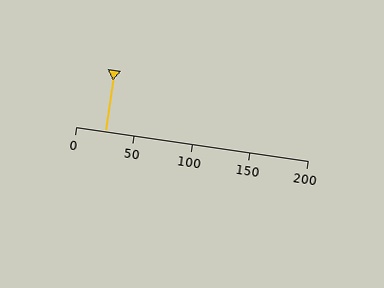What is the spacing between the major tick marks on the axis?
The major ticks are spaced 50 apart.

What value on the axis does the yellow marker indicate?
The marker indicates approximately 25.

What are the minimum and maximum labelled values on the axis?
The axis runs from 0 to 200.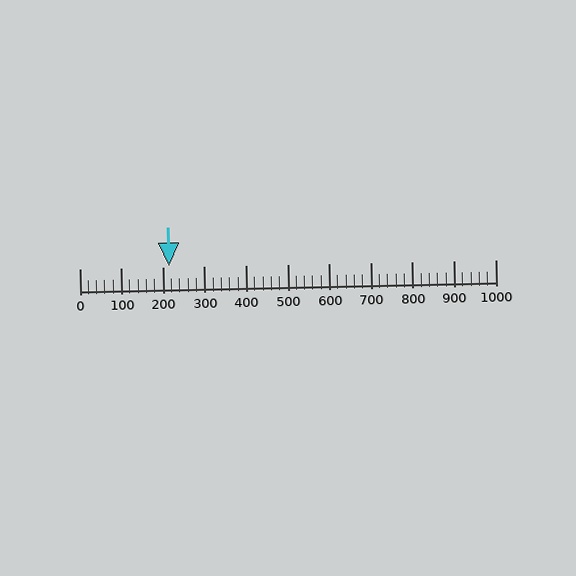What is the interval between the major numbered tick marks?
The major tick marks are spaced 100 units apart.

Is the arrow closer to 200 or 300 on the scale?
The arrow is closer to 200.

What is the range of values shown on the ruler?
The ruler shows values from 0 to 1000.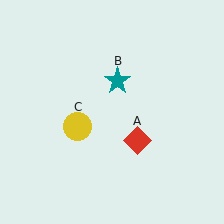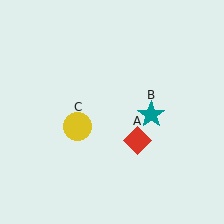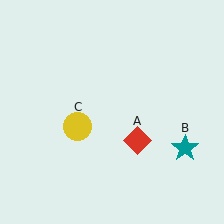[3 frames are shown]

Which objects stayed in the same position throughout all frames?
Red diamond (object A) and yellow circle (object C) remained stationary.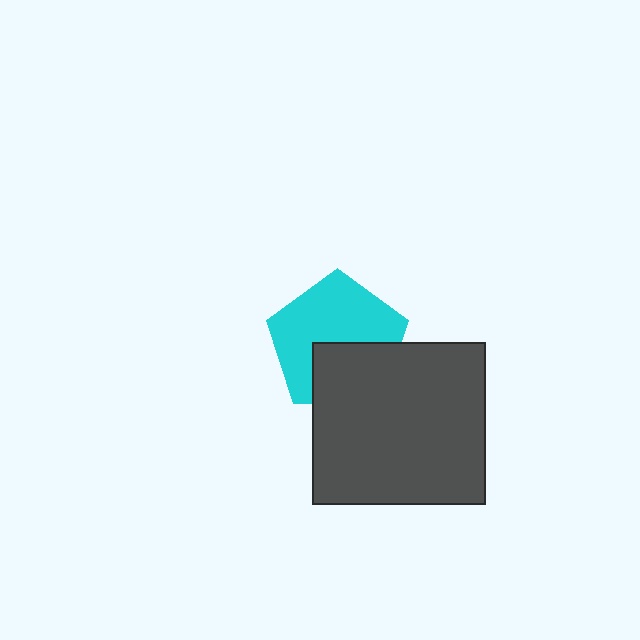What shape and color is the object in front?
The object in front is a dark gray rectangle.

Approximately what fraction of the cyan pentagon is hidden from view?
Roughly 37% of the cyan pentagon is hidden behind the dark gray rectangle.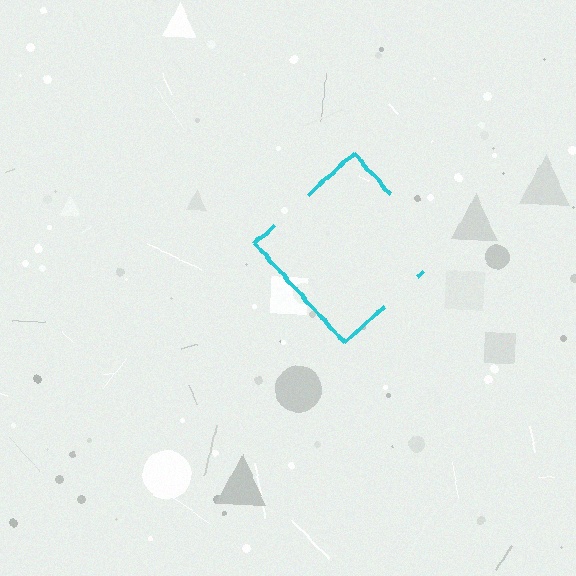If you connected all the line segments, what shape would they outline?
They would outline a diamond.